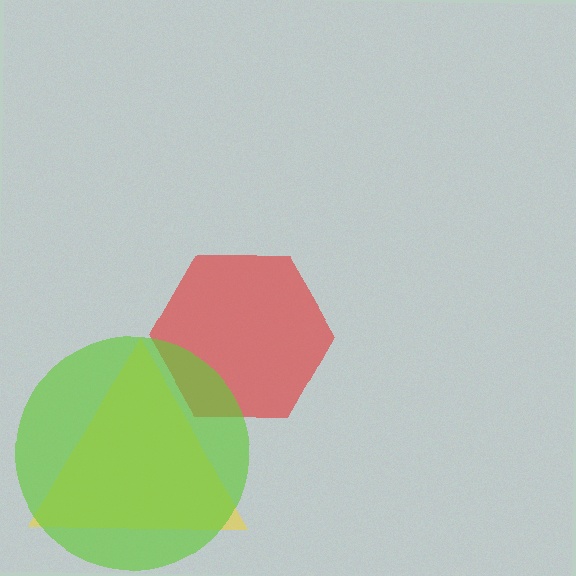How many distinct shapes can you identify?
There are 3 distinct shapes: a yellow triangle, a red hexagon, a lime circle.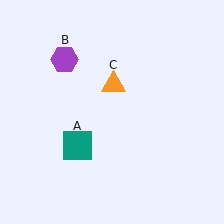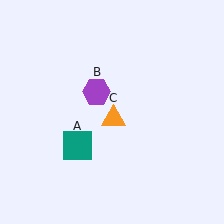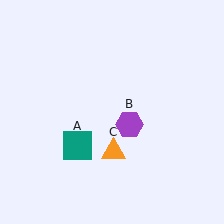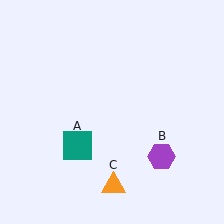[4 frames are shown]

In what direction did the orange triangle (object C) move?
The orange triangle (object C) moved down.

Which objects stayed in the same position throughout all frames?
Teal square (object A) remained stationary.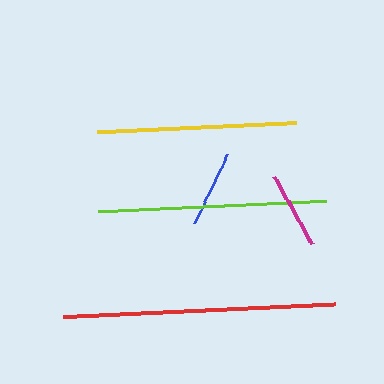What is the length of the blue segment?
The blue segment is approximately 76 pixels long.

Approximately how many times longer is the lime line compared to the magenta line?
The lime line is approximately 2.9 times the length of the magenta line.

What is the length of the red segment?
The red segment is approximately 273 pixels long.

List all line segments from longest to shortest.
From longest to shortest: red, lime, yellow, magenta, blue.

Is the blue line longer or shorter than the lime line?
The lime line is longer than the blue line.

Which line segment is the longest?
The red line is the longest at approximately 273 pixels.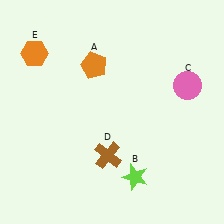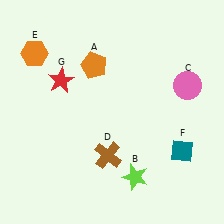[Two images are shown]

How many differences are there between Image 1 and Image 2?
There are 2 differences between the two images.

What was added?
A teal diamond (F), a red star (G) were added in Image 2.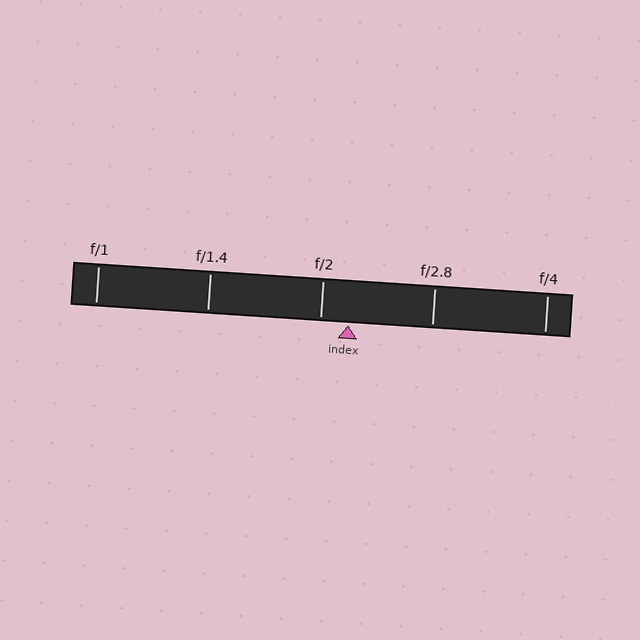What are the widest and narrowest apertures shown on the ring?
The widest aperture shown is f/1 and the narrowest is f/4.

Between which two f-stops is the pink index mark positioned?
The index mark is between f/2 and f/2.8.